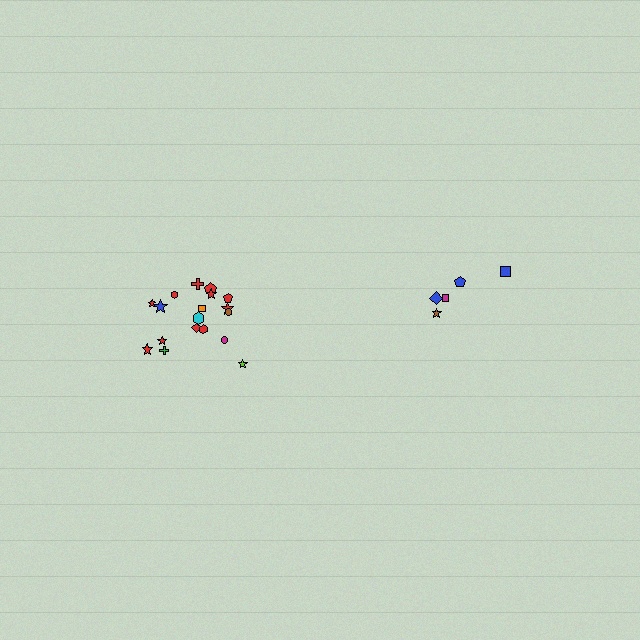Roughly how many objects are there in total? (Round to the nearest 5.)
Roughly 25 objects in total.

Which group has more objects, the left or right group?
The left group.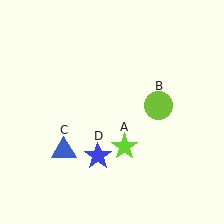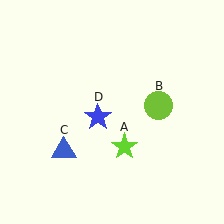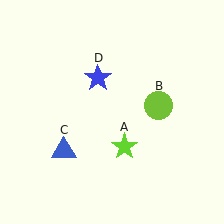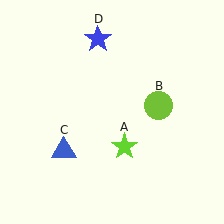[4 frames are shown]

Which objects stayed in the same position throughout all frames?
Lime star (object A) and lime circle (object B) and blue triangle (object C) remained stationary.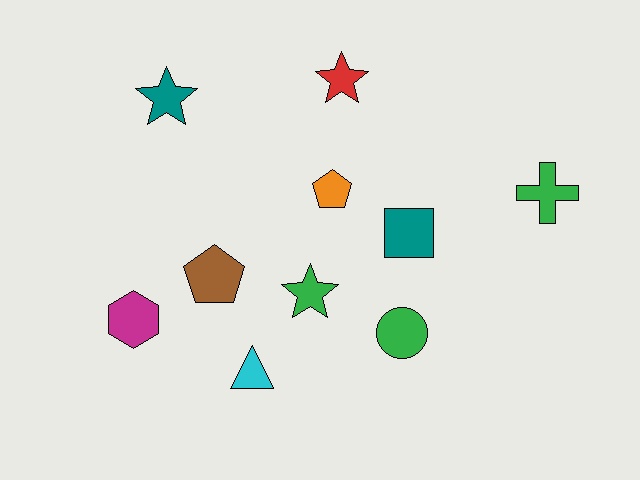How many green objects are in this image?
There are 3 green objects.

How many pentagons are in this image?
There are 2 pentagons.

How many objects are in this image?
There are 10 objects.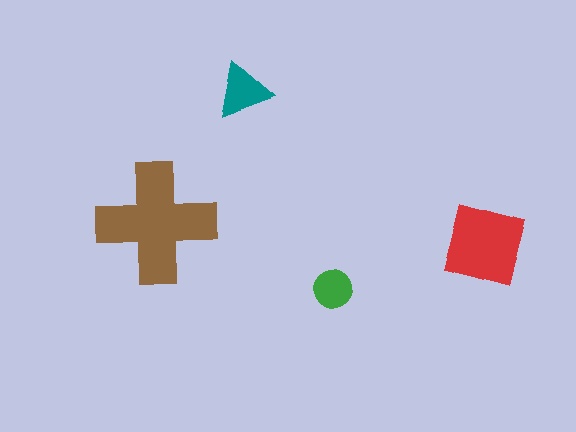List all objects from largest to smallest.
The brown cross, the red square, the teal triangle, the green circle.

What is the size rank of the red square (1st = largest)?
2nd.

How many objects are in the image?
There are 4 objects in the image.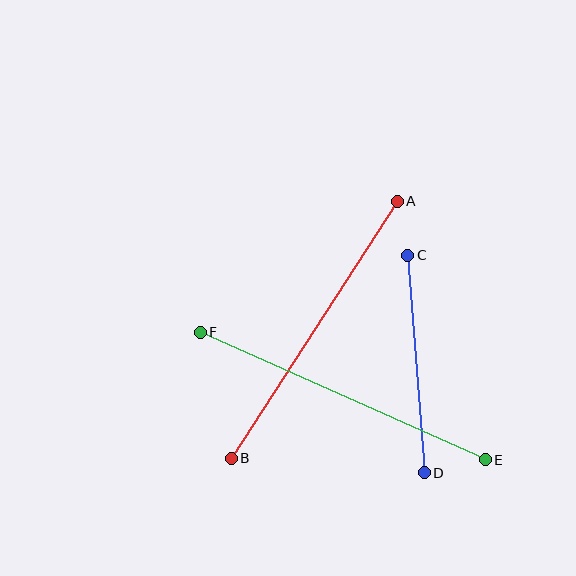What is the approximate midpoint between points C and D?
The midpoint is at approximately (416, 364) pixels.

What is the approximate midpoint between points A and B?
The midpoint is at approximately (314, 330) pixels.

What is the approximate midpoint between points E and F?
The midpoint is at approximately (343, 396) pixels.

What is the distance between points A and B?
The distance is approximately 306 pixels.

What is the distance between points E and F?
The distance is approximately 312 pixels.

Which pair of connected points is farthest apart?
Points E and F are farthest apart.